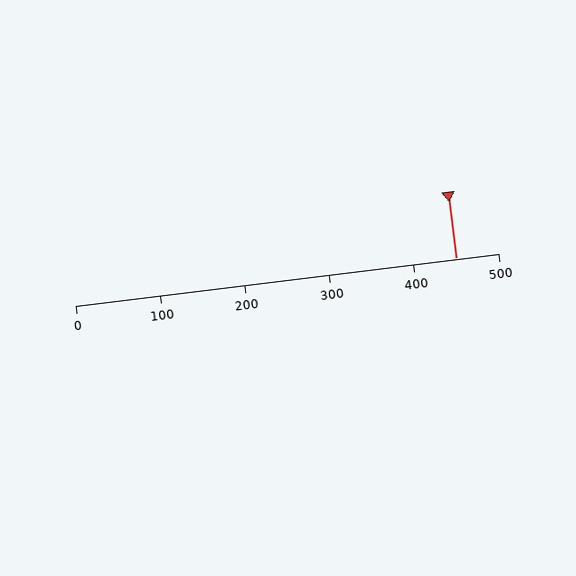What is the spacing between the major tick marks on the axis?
The major ticks are spaced 100 apart.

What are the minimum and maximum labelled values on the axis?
The axis runs from 0 to 500.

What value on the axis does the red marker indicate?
The marker indicates approximately 450.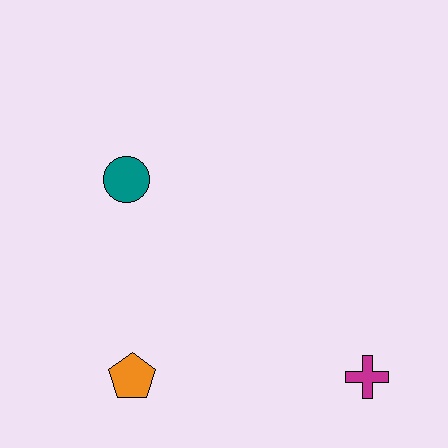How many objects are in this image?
There are 3 objects.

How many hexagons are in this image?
There are no hexagons.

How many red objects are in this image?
There are no red objects.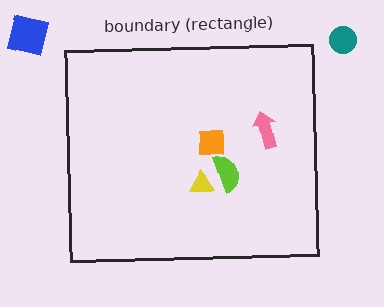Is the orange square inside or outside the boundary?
Inside.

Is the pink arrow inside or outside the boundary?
Inside.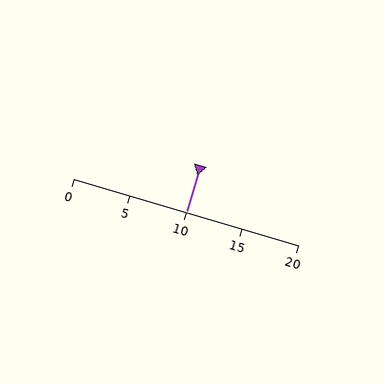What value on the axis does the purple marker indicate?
The marker indicates approximately 10.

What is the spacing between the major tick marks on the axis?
The major ticks are spaced 5 apart.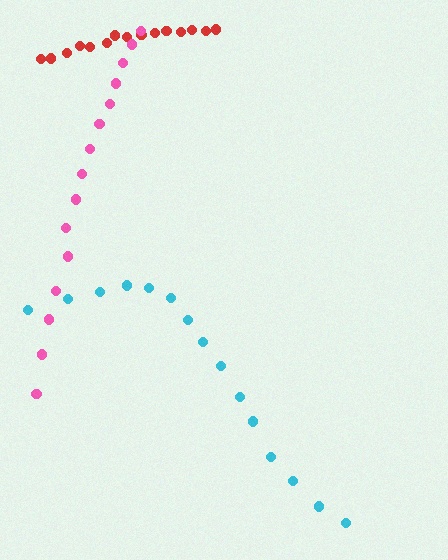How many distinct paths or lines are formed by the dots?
There are 3 distinct paths.